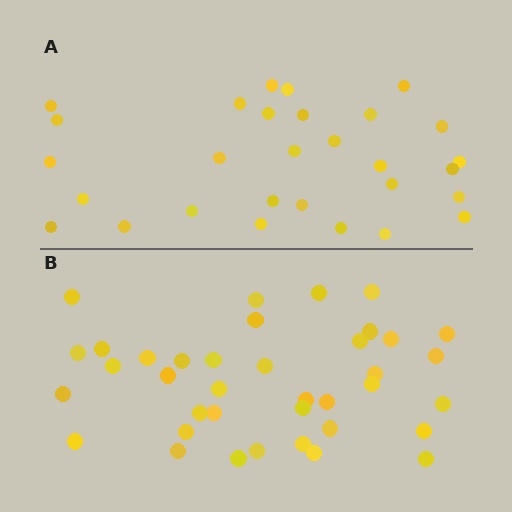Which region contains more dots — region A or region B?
Region B (the bottom region) has more dots.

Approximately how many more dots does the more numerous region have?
Region B has roughly 8 or so more dots than region A.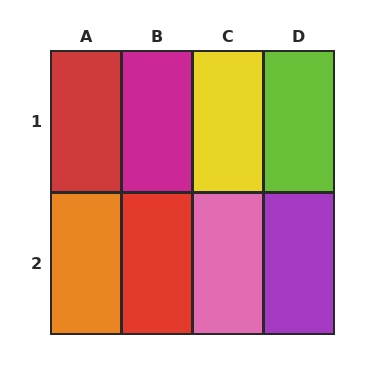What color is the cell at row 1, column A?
Red.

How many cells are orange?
1 cell is orange.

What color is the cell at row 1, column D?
Lime.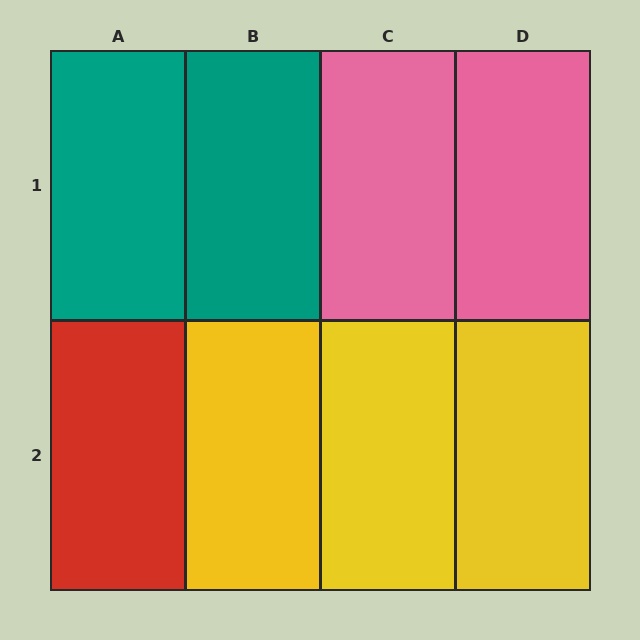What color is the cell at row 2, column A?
Red.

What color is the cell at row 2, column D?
Yellow.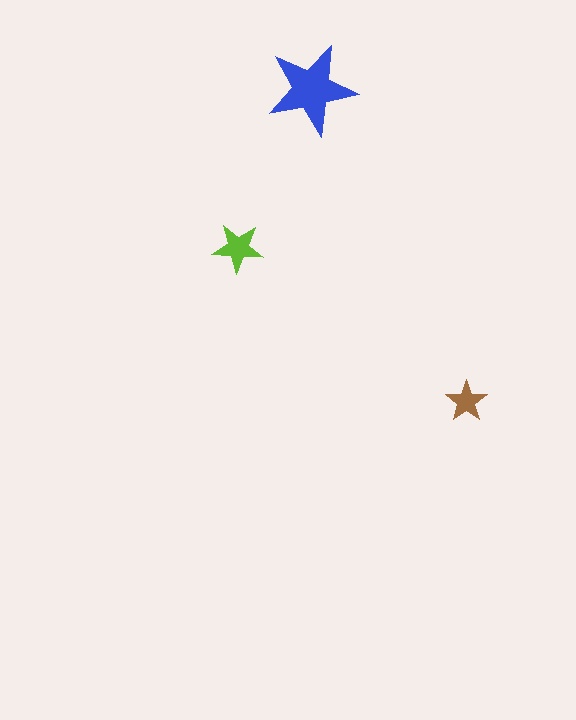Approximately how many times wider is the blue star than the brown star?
About 2 times wider.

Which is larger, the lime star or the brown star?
The lime one.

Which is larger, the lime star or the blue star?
The blue one.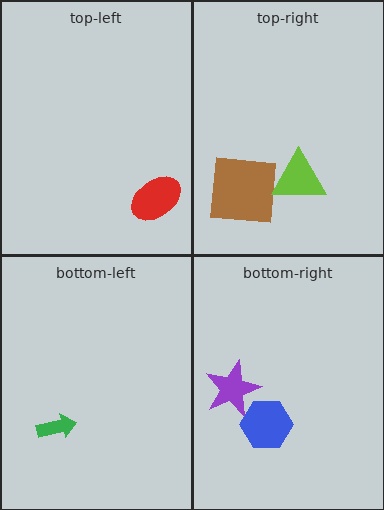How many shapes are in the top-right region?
2.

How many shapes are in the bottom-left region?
1.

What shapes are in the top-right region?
The brown square, the lime triangle.